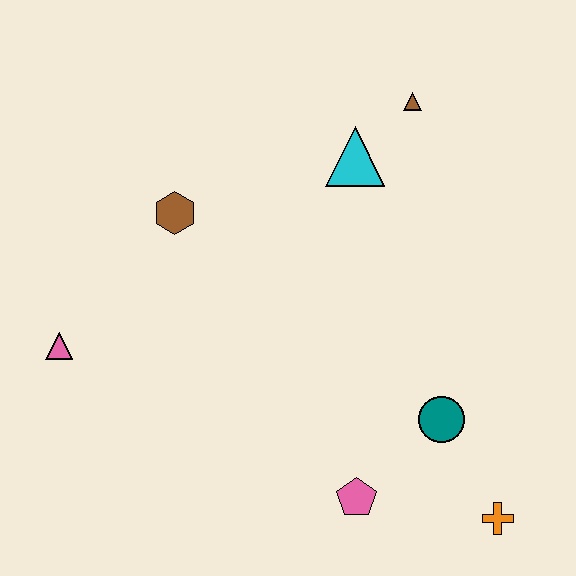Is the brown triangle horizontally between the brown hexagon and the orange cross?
Yes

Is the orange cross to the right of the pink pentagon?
Yes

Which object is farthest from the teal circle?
The pink triangle is farthest from the teal circle.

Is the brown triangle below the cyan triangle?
No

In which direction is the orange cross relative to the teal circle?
The orange cross is below the teal circle.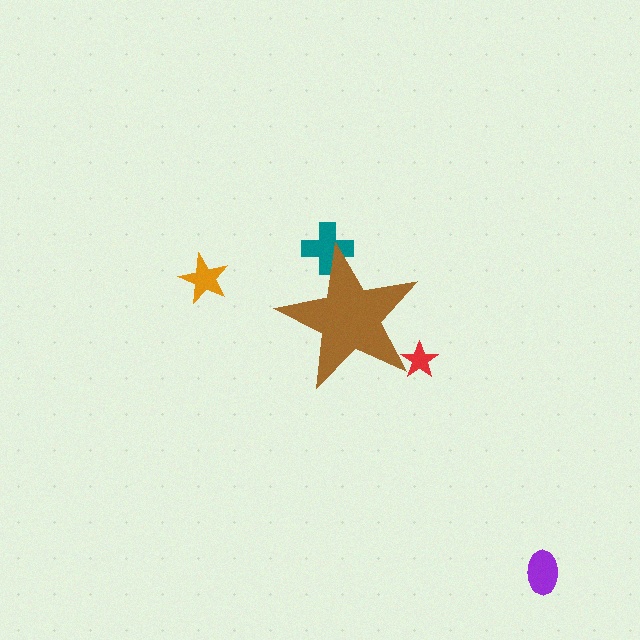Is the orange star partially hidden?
No, the orange star is fully visible.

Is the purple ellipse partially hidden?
No, the purple ellipse is fully visible.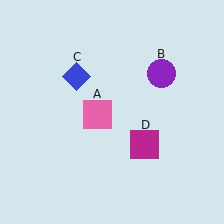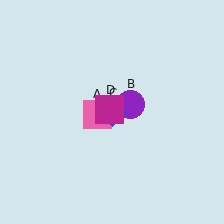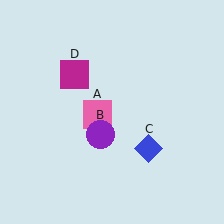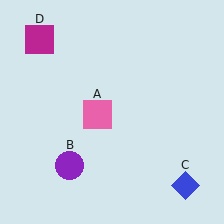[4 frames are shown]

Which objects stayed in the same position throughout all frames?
Pink square (object A) remained stationary.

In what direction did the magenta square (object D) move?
The magenta square (object D) moved up and to the left.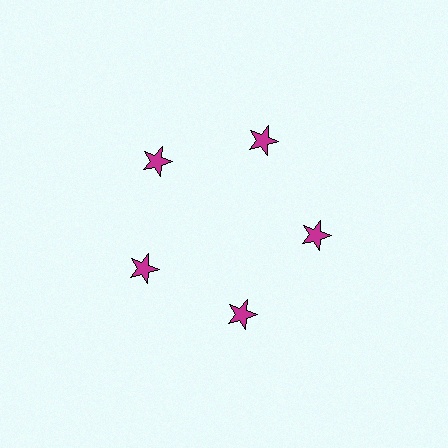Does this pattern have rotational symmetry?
Yes, this pattern has 5-fold rotational symmetry. It looks the same after rotating 72 degrees around the center.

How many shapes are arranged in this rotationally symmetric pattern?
There are 5 shapes, arranged in 5 groups of 1.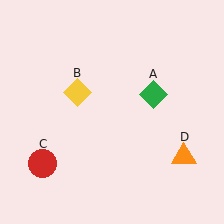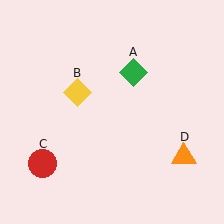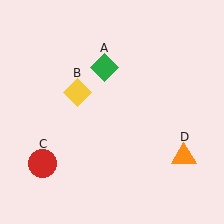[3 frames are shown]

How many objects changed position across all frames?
1 object changed position: green diamond (object A).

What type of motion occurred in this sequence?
The green diamond (object A) rotated counterclockwise around the center of the scene.